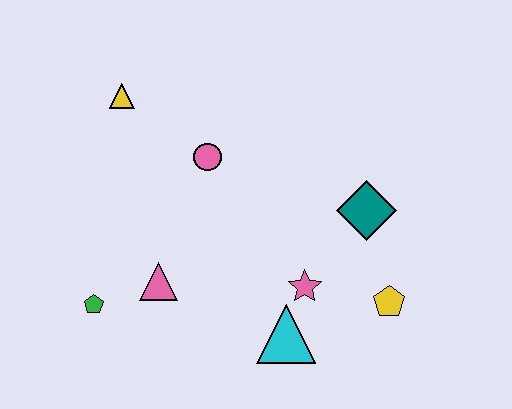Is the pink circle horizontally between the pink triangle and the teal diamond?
Yes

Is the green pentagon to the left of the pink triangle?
Yes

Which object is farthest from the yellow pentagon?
The yellow triangle is farthest from the yellow pentagon.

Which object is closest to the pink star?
The cyan triangle is closest to the pink star.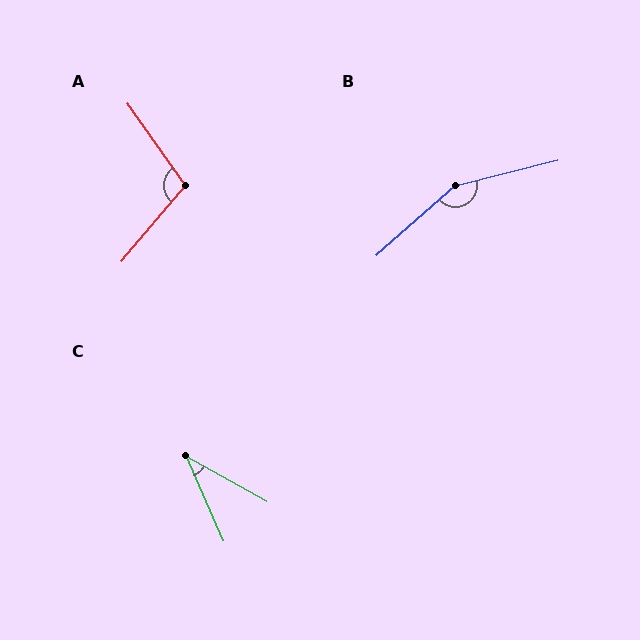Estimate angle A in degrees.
Approximately 104 degrees.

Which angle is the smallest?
C, at approximately 37 degrees.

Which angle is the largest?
B, at approximately 153 degrees.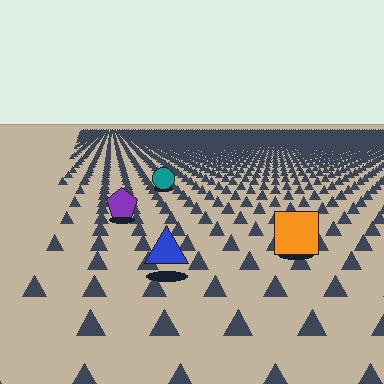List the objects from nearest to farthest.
From nearest to farthest: the blue triangle, the orange square, the purple pentagon, the teal circle.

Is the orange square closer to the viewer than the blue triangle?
No. The blue triangle is closer — you can tell from the texture gradient: the ground texture is coarser near it.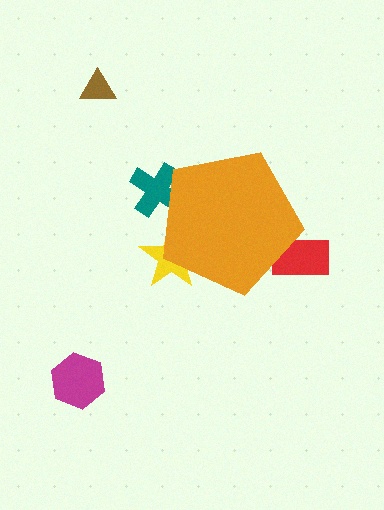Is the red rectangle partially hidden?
Yes, the red rectangle is partially hidden behind the orange pentagon.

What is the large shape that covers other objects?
An orange pentagon.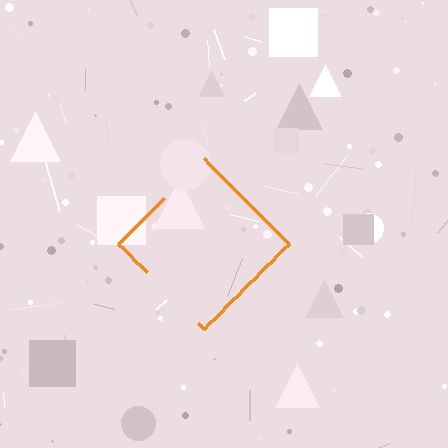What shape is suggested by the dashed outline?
The dashed outline suggests a diamond.